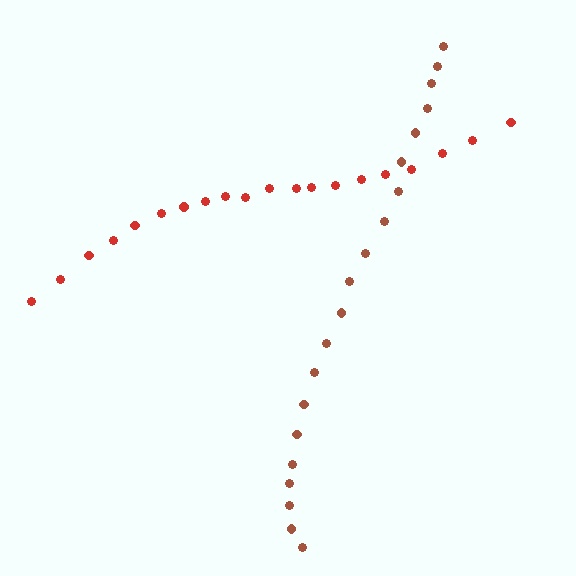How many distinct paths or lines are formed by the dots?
There are 2 distinct paths.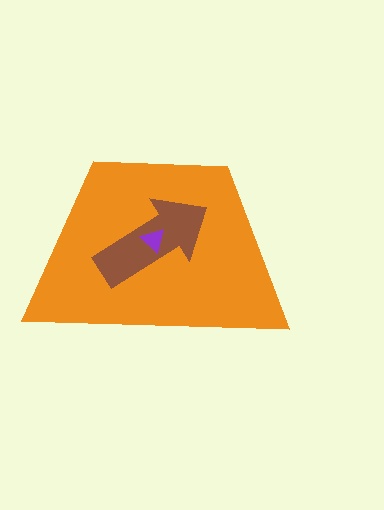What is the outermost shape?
The orange trapezoid.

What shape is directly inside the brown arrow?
The purple triangle.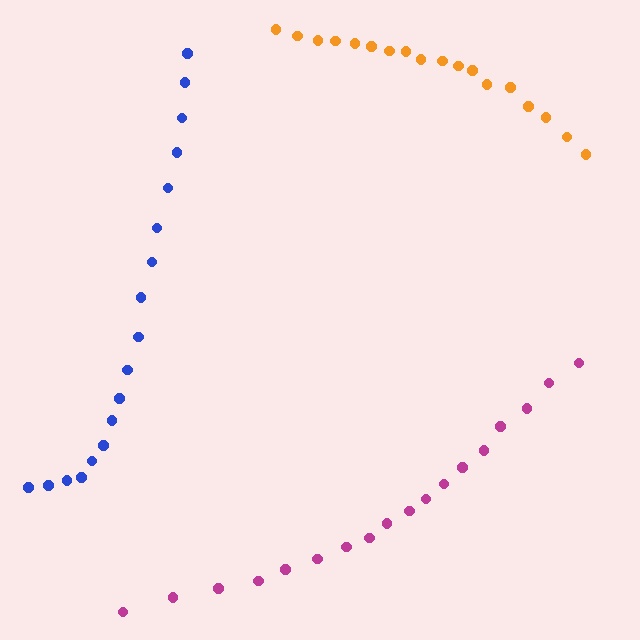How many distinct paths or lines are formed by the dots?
There are 3 distinct paths.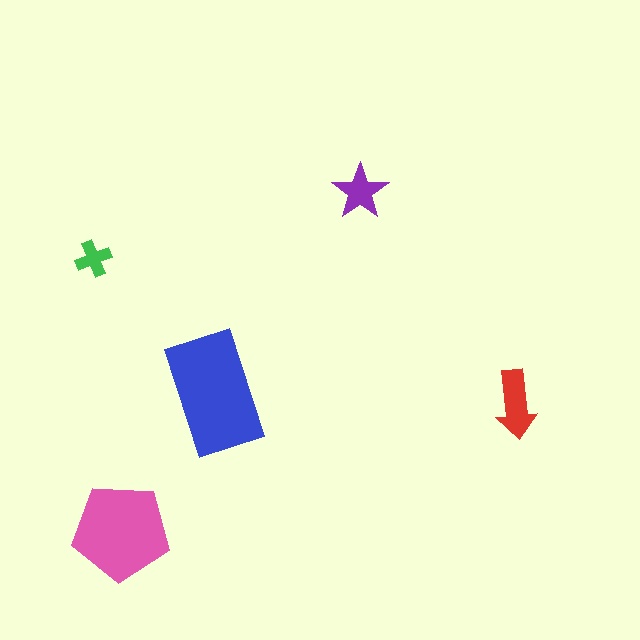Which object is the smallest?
The green cross.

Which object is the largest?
The blue rectangle.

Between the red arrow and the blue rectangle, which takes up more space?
The blue rectangle.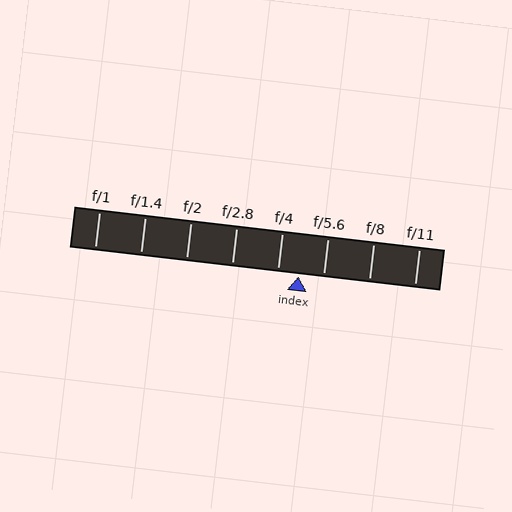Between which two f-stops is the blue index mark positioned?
The index mark is between f/4 and f/5.6.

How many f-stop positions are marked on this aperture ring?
There are 8 f-stop positions marked.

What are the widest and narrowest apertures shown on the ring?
The widest aperture shown is f/1 and the narrowest is f/11.